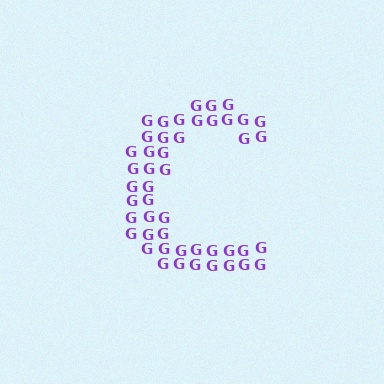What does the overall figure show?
The overall figure shows the letter C.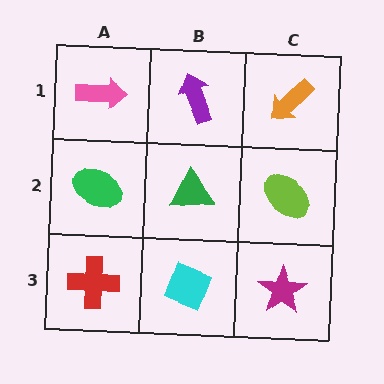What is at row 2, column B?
A green triangle.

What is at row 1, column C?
An orange arrow.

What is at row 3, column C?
A magenta star.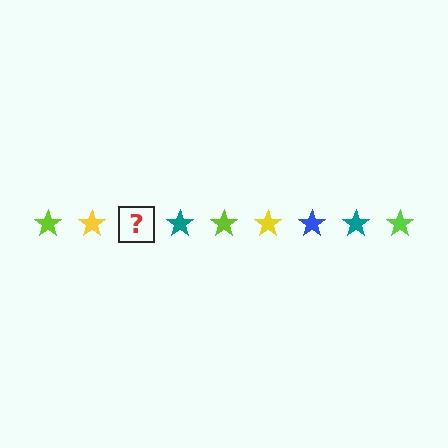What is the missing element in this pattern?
The missing element is a blue star.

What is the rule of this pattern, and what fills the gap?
The rule is that the pattern cycles through lime, yellow, blue, teal stars. The gap should be filled with a blue star.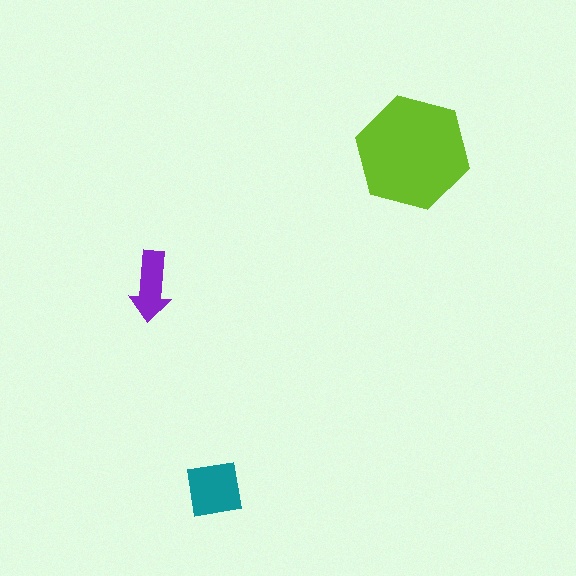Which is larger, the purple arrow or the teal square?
The teal square.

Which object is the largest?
The lime hexagon.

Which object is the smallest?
The purple arrow.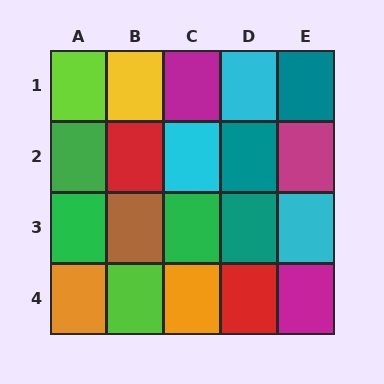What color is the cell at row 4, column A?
Orange.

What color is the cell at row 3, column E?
Cyan.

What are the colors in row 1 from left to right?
Lime, yellow, magenta, cyan, teal.